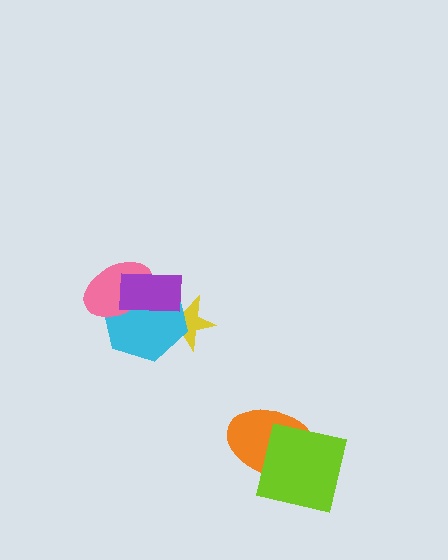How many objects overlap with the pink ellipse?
2 objects overlap with the pink ellipse.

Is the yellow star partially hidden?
Yes, it is partially covered by another shape.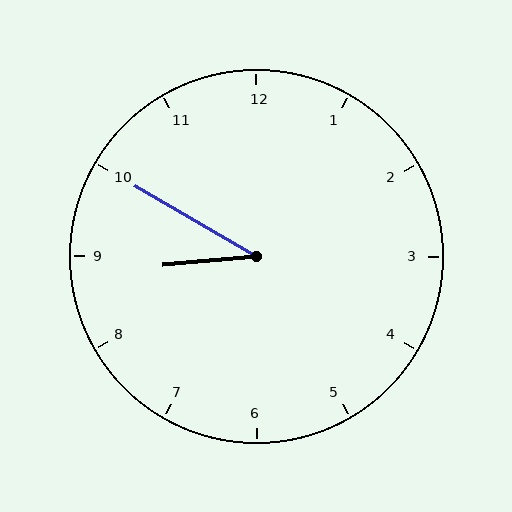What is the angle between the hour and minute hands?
Approximately 35 degrees.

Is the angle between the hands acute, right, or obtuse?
It is acute.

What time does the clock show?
8:50.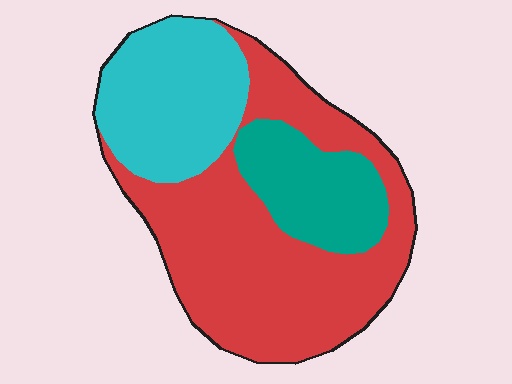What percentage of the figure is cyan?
Cyan covers about 25% of the figure.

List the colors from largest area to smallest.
From largest to smallest: red, cyan, teal.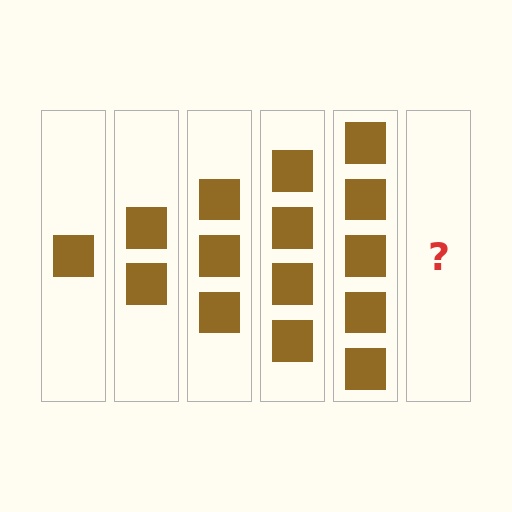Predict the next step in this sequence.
The next step is 6 squares.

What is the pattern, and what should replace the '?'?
The pattern is that each step adds one more square. The '?' should be 6 squares.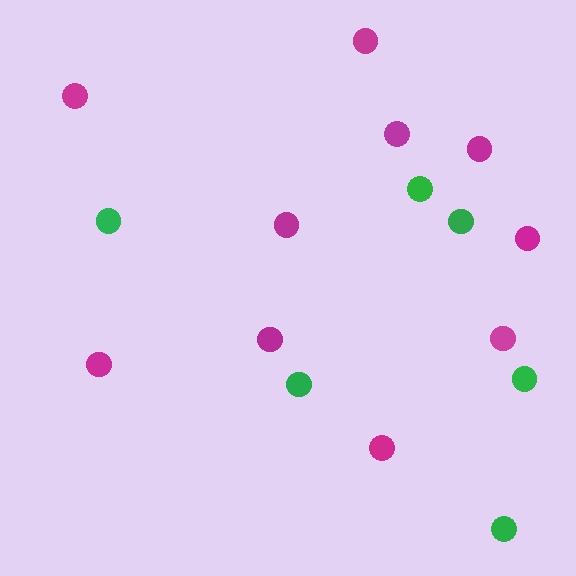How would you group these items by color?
There are 2 groups: one group of magenta circles (10) and one group of green circles (6).